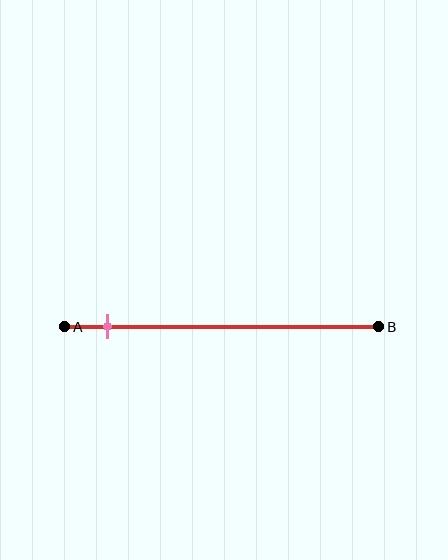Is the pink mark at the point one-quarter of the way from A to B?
No, the mark is at about 15% from A, not at the 25% one-quarter point.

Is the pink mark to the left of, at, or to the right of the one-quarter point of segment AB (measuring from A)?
The pink mark is to the left of the one-quarter point of segment AB.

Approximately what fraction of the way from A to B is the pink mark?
The pink mark is approximately 15% of the way from A to B.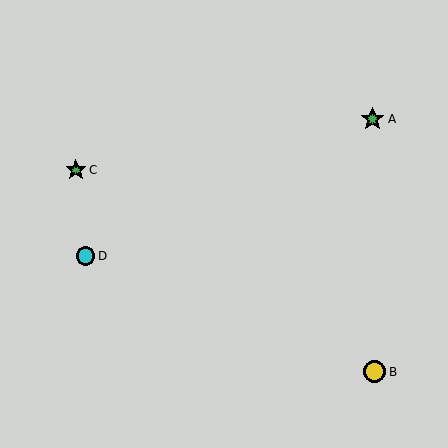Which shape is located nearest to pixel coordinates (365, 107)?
The green star (labeled A) at (373, 119) is nearest to that location.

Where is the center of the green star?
The center of the green star is at (76, 170).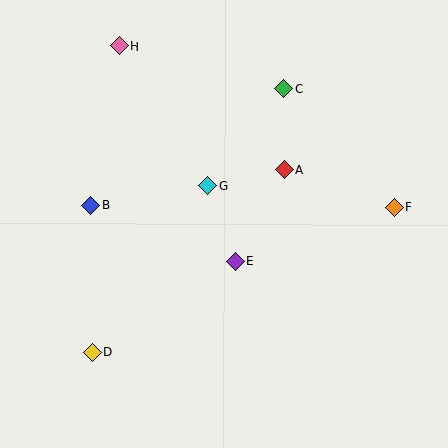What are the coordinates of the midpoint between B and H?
The midpoint between B and H is at (105, 126).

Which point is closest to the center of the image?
Point E at (235, 261) is closest to the center.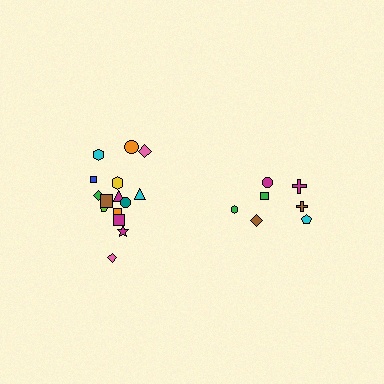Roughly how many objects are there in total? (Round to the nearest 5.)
Roughly 20 objects in total.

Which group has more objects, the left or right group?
The left group.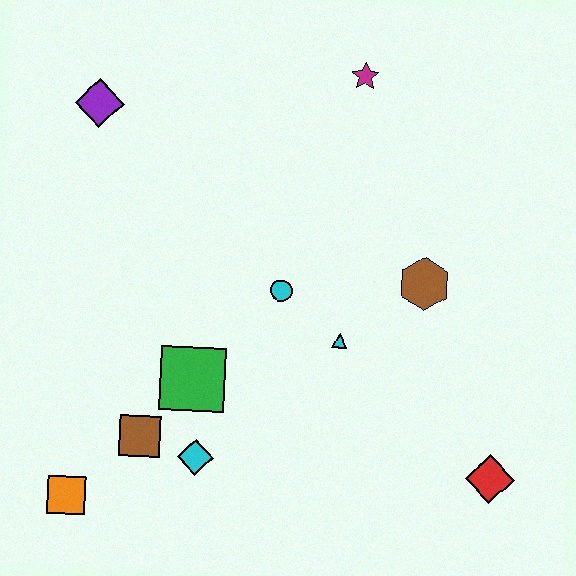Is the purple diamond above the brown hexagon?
Yes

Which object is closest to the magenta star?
The brown hexagon is closest to the magenta star.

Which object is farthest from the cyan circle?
The orange square is farthest from the cyan circle.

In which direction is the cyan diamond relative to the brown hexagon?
The cyan diamond is to the left of the brown hexagon.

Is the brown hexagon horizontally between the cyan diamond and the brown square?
No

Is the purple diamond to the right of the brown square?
No